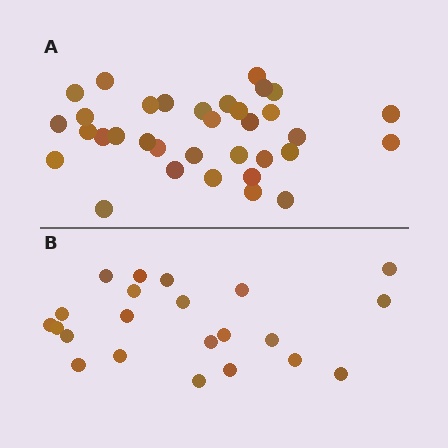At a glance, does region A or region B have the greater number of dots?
Region A (the top region) has more dots.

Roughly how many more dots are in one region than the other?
Region A has roughly 12 or so more dots than region B.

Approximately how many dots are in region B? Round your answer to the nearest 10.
About 20 dots. (The exact count is 22, which rounds to 20.)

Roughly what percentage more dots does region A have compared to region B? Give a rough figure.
About 55% more.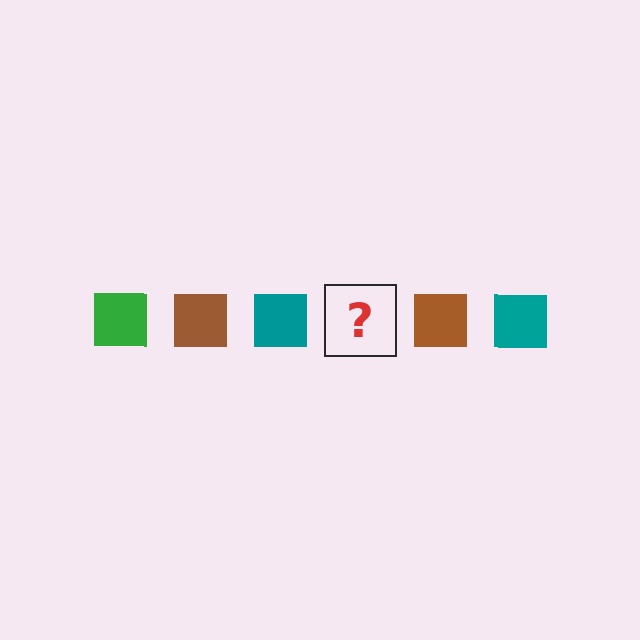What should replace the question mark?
The question mark should be replaced with a green square.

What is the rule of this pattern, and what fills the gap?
The rule is that the pattern cycles through green, brown, teal squares. The gap should be filled with a green square.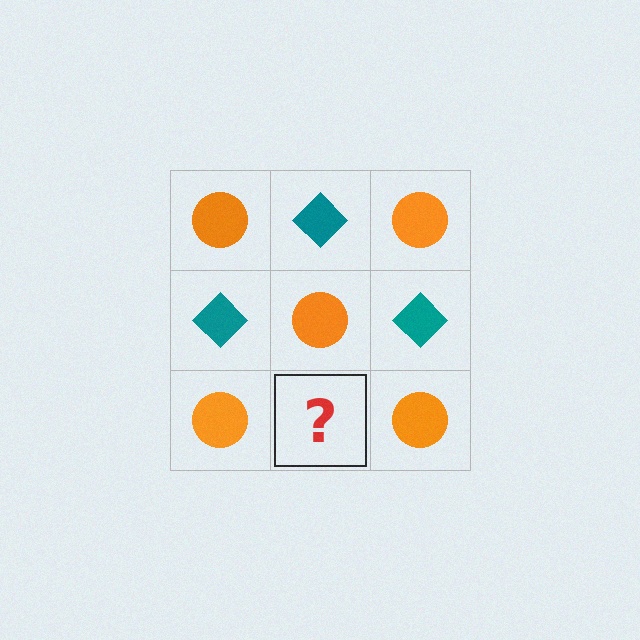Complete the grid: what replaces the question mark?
The question mark should be replaced with a teal diamond.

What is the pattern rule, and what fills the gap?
The rule is that it alternates orange circle and teal diamond in a checkerboard pattern. The gap should be filled with a teal diamond.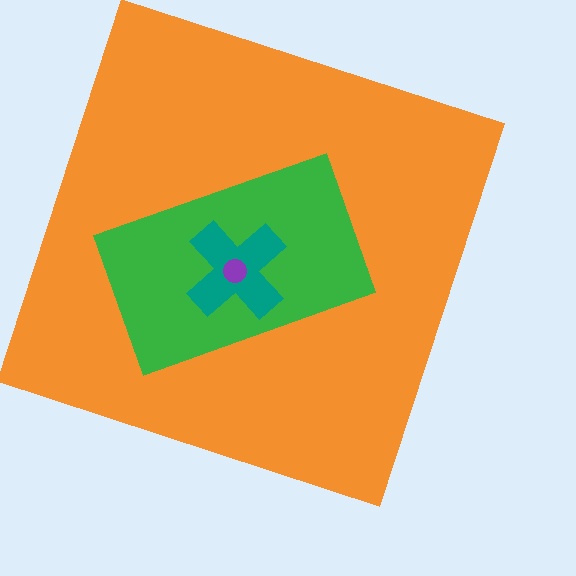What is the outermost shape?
The orange square.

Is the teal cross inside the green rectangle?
Yes.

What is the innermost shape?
The purple circle.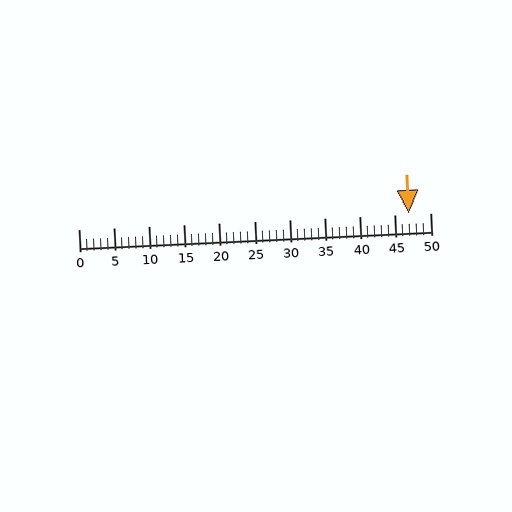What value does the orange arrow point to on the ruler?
The orange arrow points to approximately 47.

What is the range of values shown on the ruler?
The ruler shows values from 0 to 50.